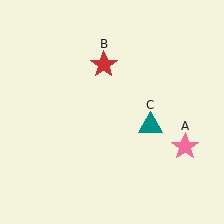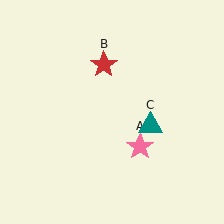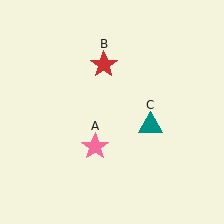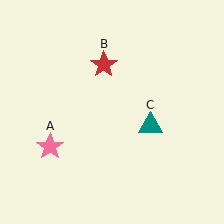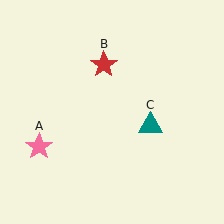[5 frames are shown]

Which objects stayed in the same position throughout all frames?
Red star (object B) and teal triangle (object C) remained stationary.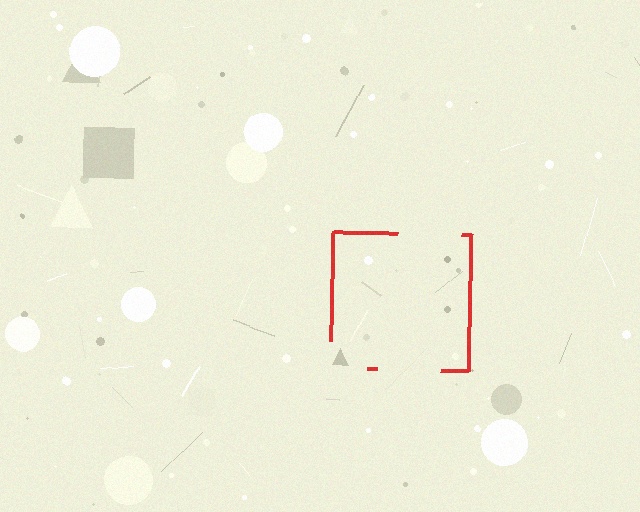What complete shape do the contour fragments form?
The contour fragments form a square.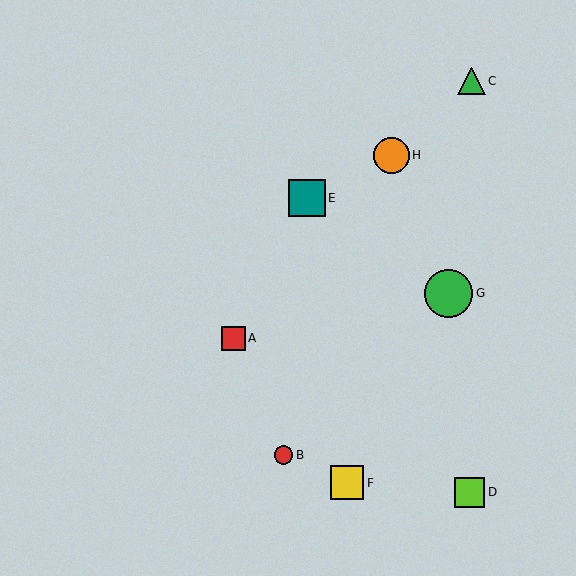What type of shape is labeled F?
Shape F is a yellow square.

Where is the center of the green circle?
The center of the green circle is at (449, 293).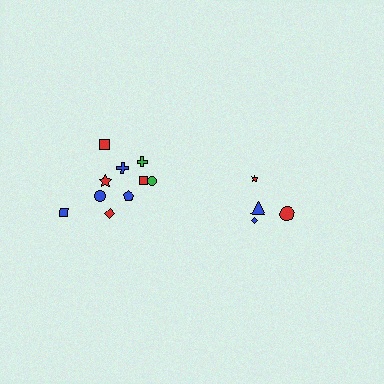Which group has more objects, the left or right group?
The left group.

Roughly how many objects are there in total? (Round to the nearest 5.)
Roughly 15 objects in total.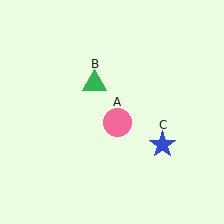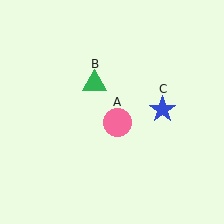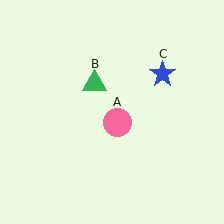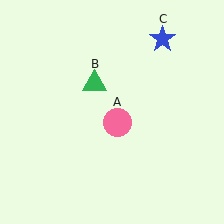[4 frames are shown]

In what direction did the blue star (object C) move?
The blue star (object C) moved up.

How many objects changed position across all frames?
1 object changed position: blue star (object C).